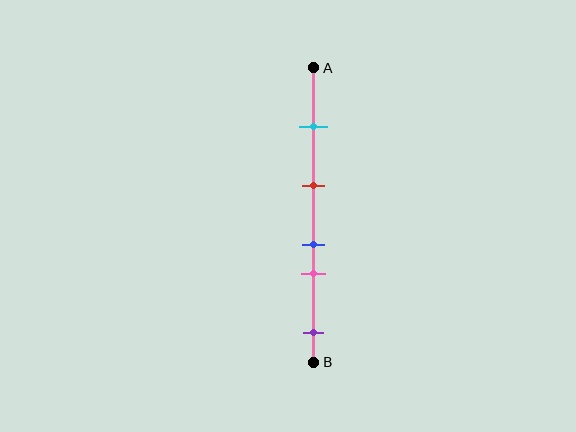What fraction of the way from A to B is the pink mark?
The pink mark is approximately 70% (0.7) of the way from A to B.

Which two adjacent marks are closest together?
The blue and pink marks are the closest adjacent pair.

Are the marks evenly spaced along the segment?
No, the marks are not evenly spaced.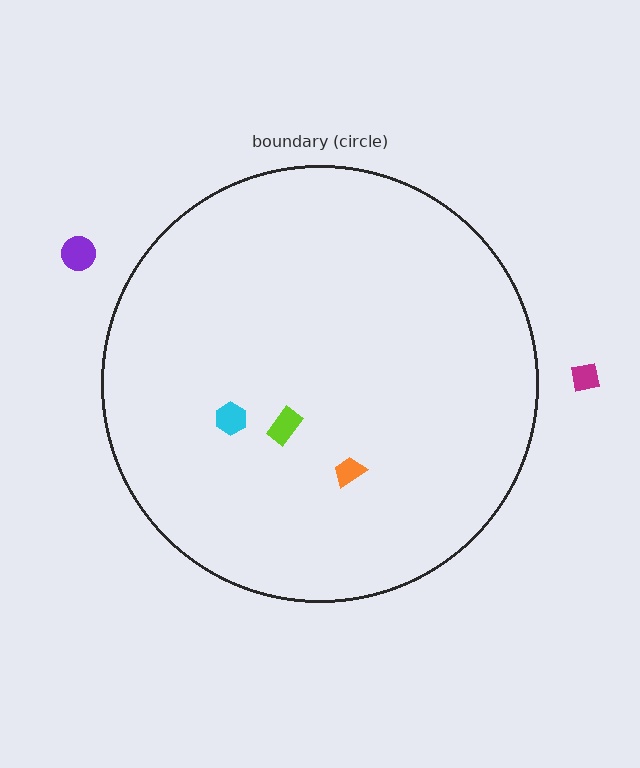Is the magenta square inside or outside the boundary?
Outside.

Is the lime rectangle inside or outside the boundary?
Inside.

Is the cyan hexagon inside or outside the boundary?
Inside.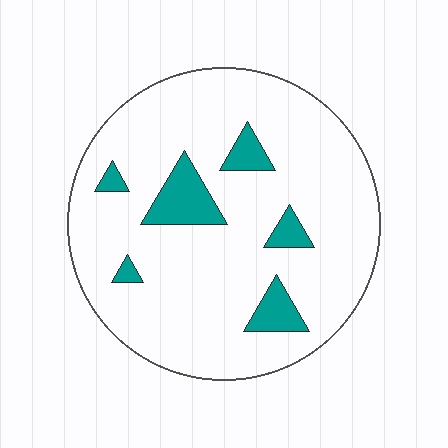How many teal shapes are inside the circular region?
6.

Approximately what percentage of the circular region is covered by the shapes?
Approximately 10%.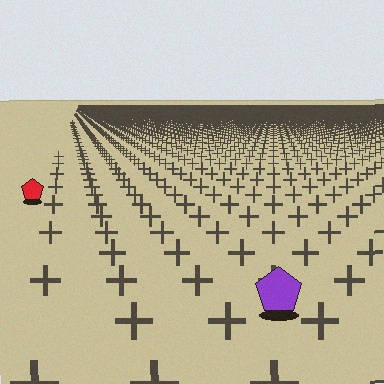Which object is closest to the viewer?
The purple pentagon is closest. The texture marks near it are larger and more spread out.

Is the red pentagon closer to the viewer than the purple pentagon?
No. The purple pentagon is closer — you can tell from the texture gradient: the ground texture is coarser near it.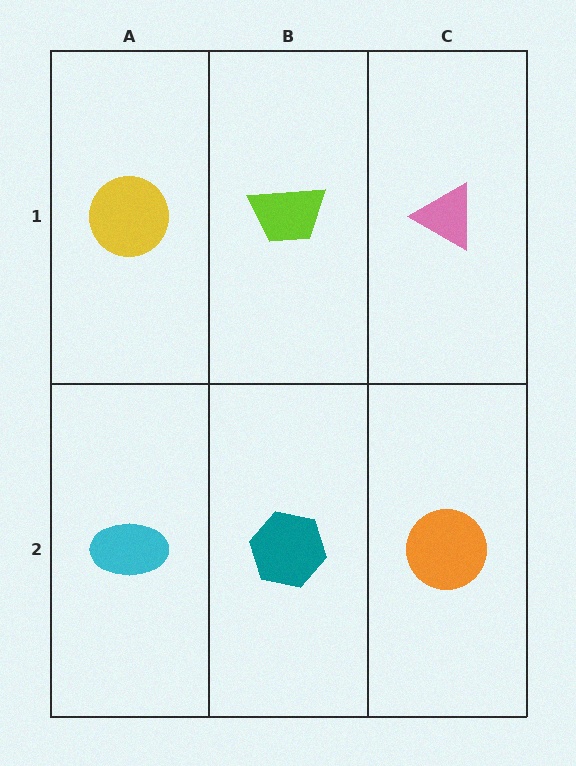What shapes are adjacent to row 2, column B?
A lime trapezoid (row 1, column B), a cyan ellipse (row 2, column A), an orange circle (row 2, column C).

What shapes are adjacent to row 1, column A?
A cyan ellipse (row 2, column A), a lime trapezoid (row 1, column B).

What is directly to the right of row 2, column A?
A teal hexagon.